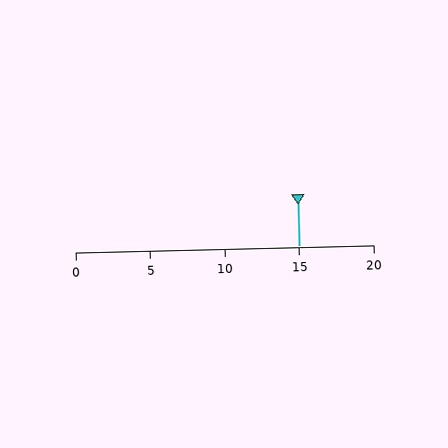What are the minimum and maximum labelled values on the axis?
The axis runs from 0 to 20.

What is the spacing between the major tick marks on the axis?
The major ticks are spaced 5 apart.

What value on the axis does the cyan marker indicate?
The marker indicates approximately 15.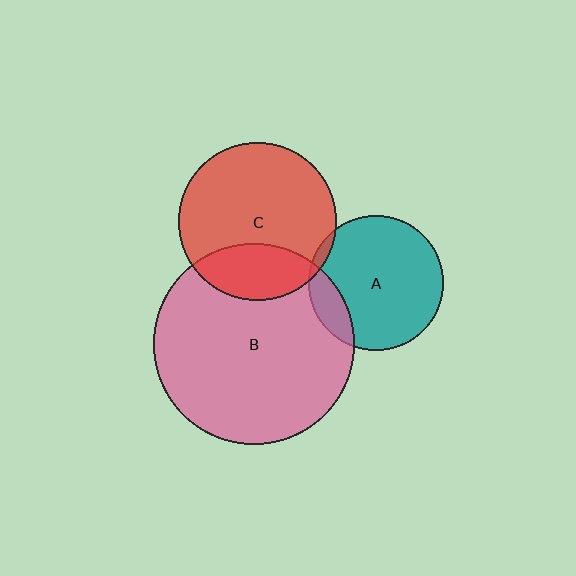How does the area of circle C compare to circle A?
Approximately 1.4 times.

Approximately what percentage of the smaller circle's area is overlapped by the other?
Approximately 5%.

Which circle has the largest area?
Circle B (pink).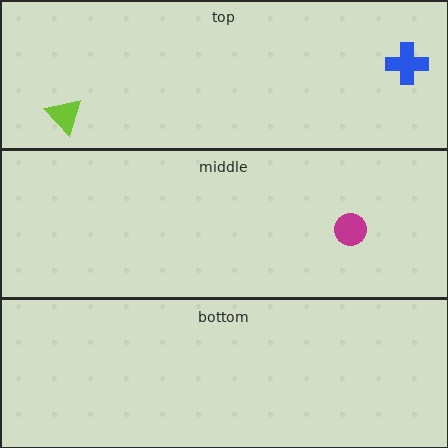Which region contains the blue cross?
The top region.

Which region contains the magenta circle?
The middle region.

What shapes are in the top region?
The lime triangle, the blue cross.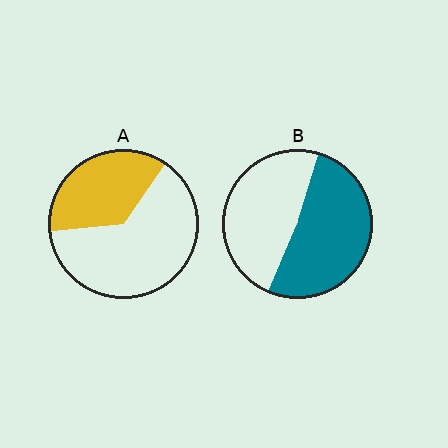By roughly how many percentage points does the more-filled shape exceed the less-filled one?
By roughly 15 percentage points (B over A).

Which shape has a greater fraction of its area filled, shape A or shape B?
Shape B.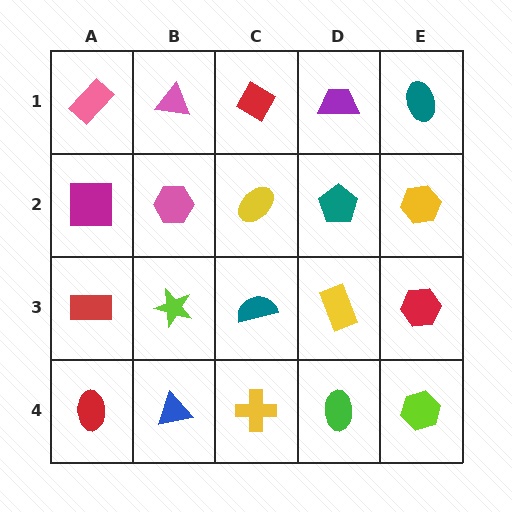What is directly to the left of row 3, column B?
A red rectangle.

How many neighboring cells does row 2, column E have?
3.